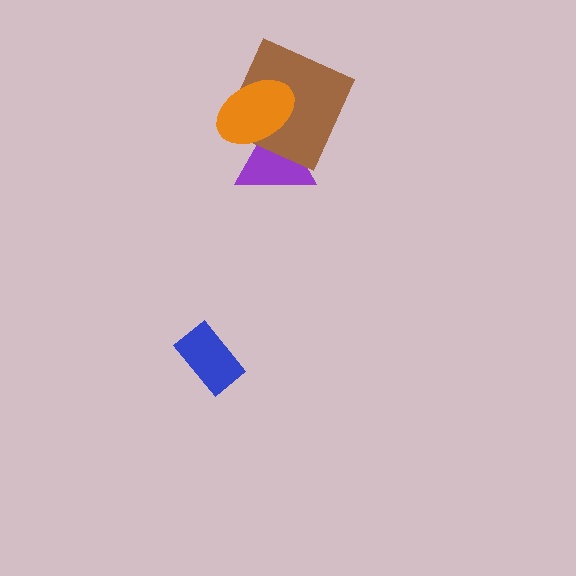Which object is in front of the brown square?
The orange ellipse is in front of the brown square.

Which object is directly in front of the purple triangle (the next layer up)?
The brown square is directly in front of the purple triangle.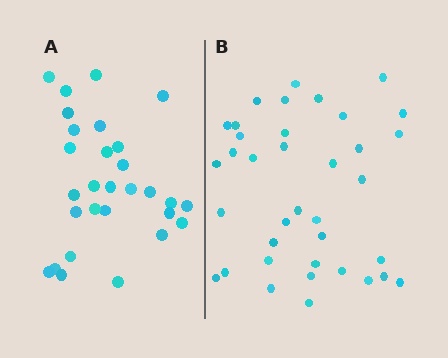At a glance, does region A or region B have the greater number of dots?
Region B (the right region) has more dots.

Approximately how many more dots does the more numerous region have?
Region B has roughly 8 or so more dots than region A.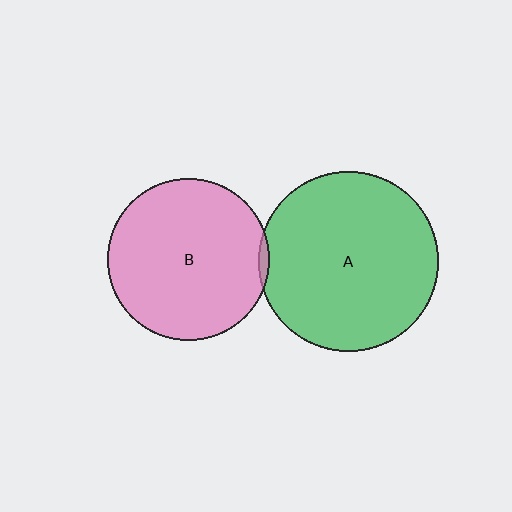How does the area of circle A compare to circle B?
Approximately 1.2 times.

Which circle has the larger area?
Circle A (green).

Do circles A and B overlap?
Yes.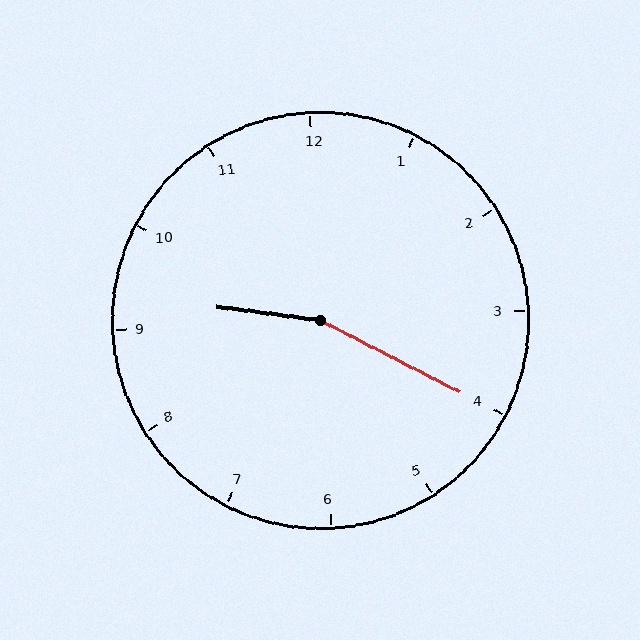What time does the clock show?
9:20.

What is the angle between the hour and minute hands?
Approximately 160 degrees.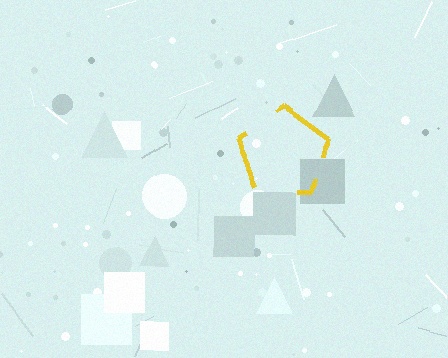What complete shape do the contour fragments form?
The contour fragments form a pentagon.